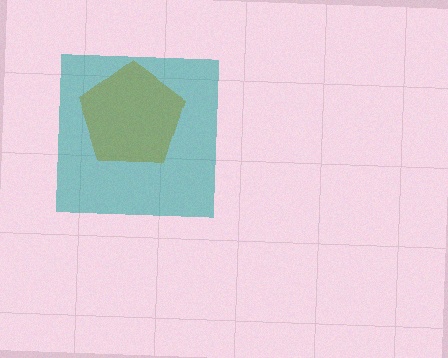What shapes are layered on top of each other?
The layered shapes are: an orange pentagon, a teal square.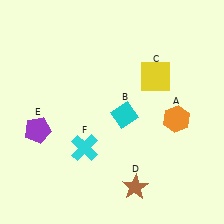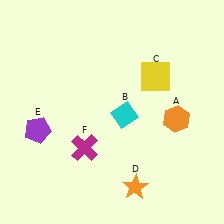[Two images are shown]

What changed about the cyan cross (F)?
In Image 1, F is cyan. In Image 2, it changed to magenta.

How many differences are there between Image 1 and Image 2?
There are 2 differences between the two images.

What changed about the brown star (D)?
In Image 1, D is brown. In Image 2, it changed to orange.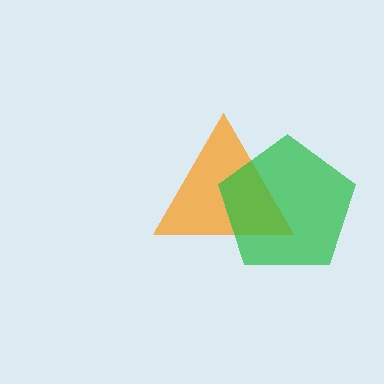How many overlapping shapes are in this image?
There are 2 overlapping shapes in the image.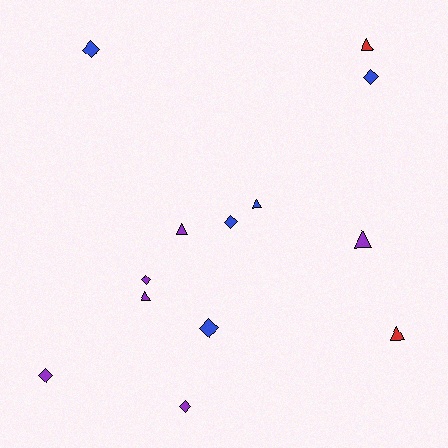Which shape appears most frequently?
Diamond, with 7 objects.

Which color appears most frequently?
Purple, with 6 objects.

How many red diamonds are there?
There are no red diamonds.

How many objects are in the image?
There are 13 objects.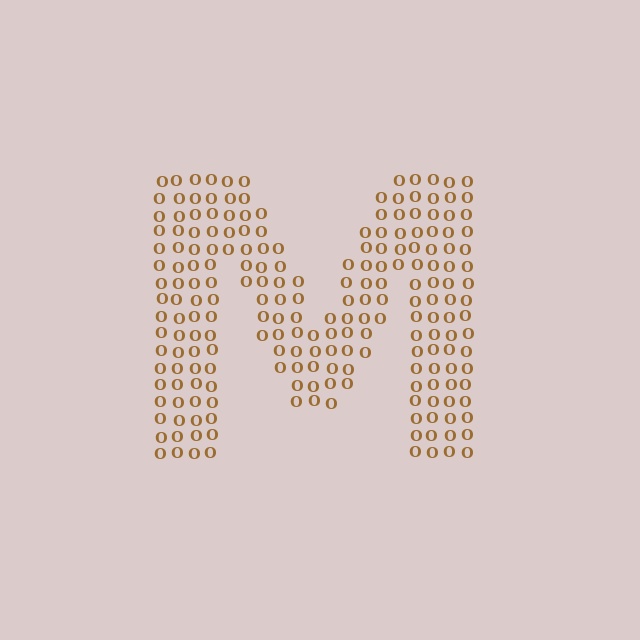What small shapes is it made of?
It is made of small letter O's.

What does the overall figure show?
The overall figure shows the letter M.